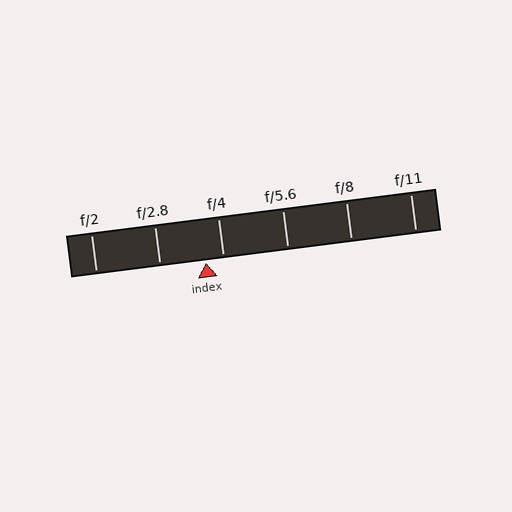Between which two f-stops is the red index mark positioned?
The index mark is between f/2.8 and f/4.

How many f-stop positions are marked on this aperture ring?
There are 6 f-stop positions marked.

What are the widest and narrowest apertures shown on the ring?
The widest aperture shown is f/2 and the narrowest is f/11.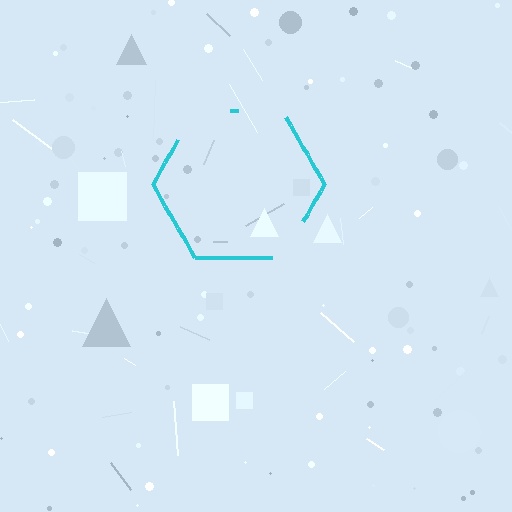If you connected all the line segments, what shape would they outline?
They would outline a hexagon.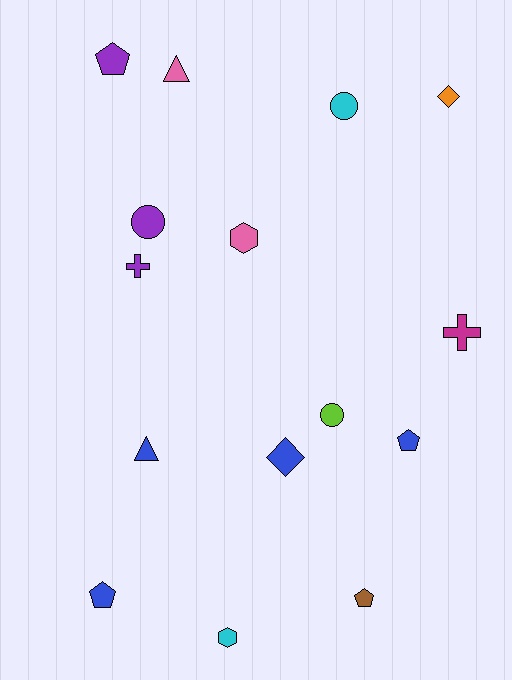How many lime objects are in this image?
There is 1 lime object.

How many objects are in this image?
There are 15 objects.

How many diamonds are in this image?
There are 2 diamonds.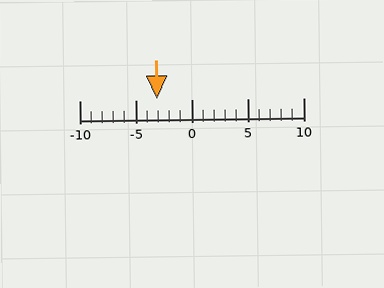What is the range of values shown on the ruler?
The ruler shows values from -10 to 10.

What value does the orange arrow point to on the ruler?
The orange arrow points to approximately -3.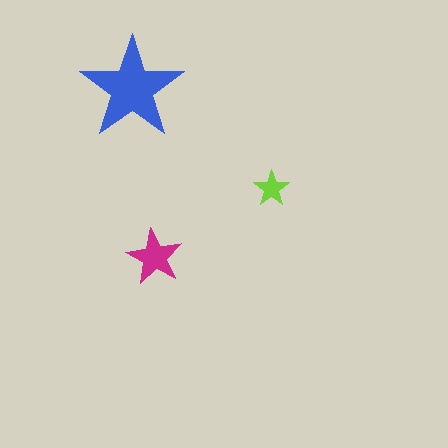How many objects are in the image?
There are 3 objects in the image.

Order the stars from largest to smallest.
the blue one, the magenta one, the lime one.